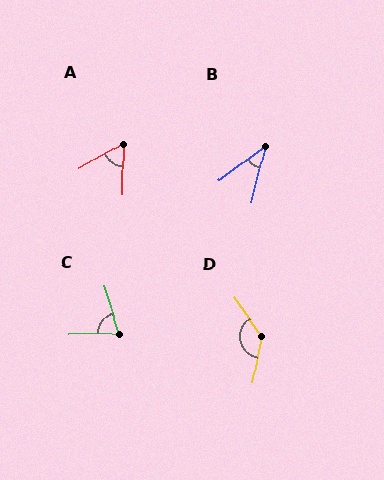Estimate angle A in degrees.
Approximately 59 degrees.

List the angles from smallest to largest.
B (39°), A (59°), C (74°), D (135°).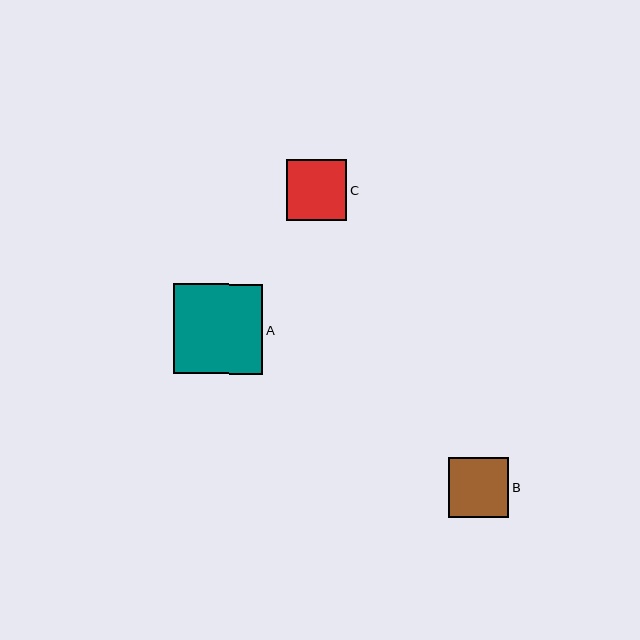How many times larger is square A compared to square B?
Square A is approximately 1.5 times the size of square B.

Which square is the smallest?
Square B is the smallest with a size of approximately 60 pixels.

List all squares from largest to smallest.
From largest to smallest: A, C, B.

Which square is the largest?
Square A is the largest with a size of approximately 90 pixels.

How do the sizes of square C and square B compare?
Square C and square B are approximately the same size.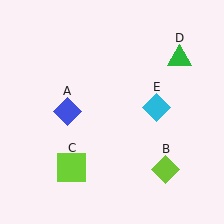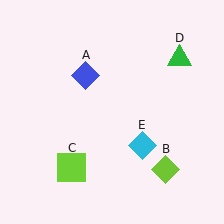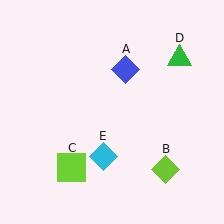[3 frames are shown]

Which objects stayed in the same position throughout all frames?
Lime diamond (object B) and lime square (object C) and green triangle (object D) remained stationary.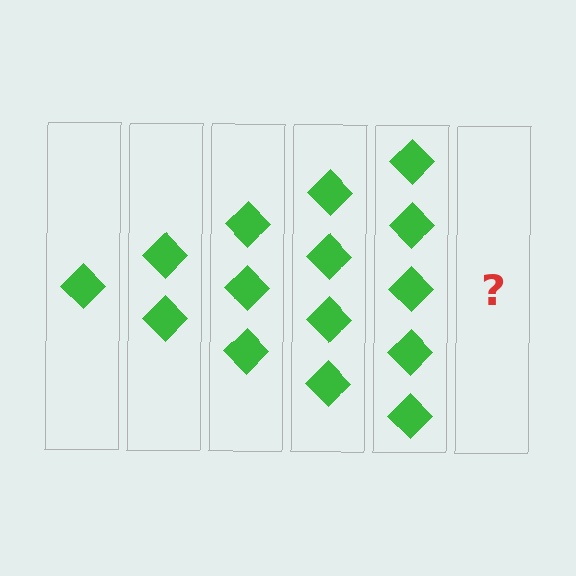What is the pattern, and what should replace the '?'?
The pattern is that each step adds one more diamond. The '?' should be 6 diamonds.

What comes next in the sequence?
The next element should be 6 diamonds.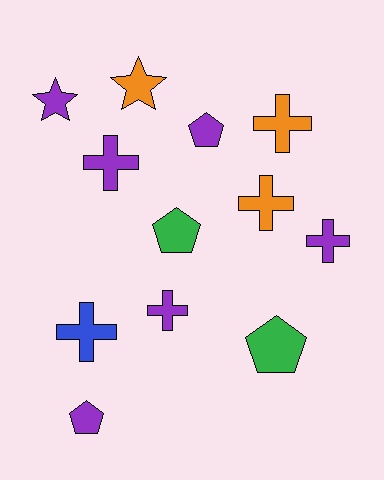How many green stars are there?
There are no green stars.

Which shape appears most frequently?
Cross, with 6 objects.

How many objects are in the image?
There are 12 objects.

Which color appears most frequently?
Purple, with 6 objects.